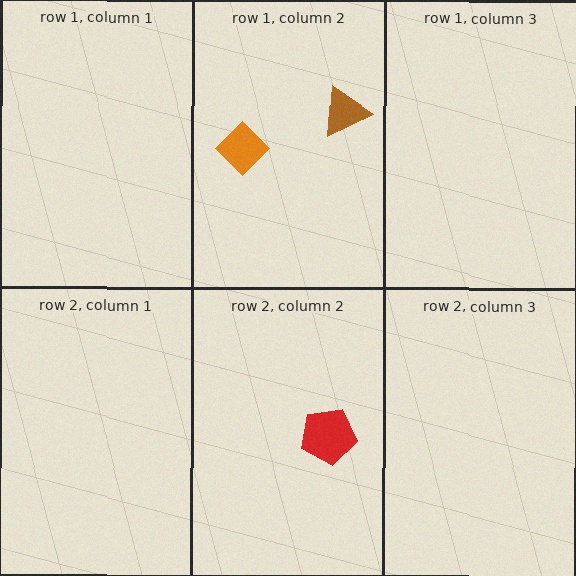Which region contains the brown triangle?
The row 1, column 2 region.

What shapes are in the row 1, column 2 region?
The orange diamond, the brown triangle.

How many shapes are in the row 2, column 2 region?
1.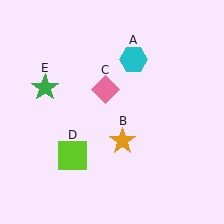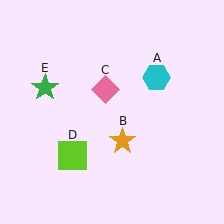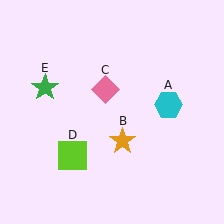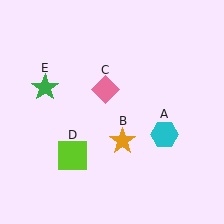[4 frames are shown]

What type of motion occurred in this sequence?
The cyan hexagon (object A) rotated clockwise around the center of the scene.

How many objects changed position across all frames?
1 object changed position: cyan hexagon (object A).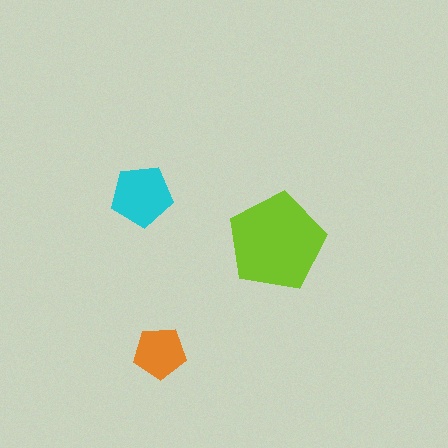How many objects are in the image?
There are 3 objects in the image.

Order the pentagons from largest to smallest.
the lime one, the cyan one, the orange one.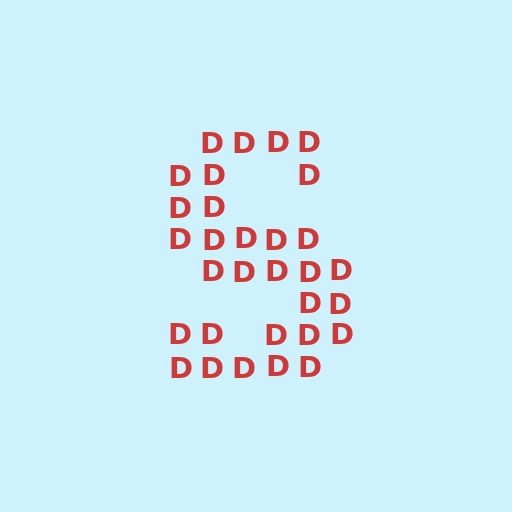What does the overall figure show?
The overall figure shows the letter S.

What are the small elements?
The small elements are letter D's.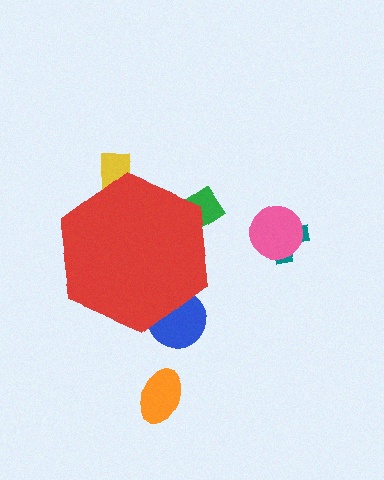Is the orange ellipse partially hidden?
No, the orange ellipse is fully visible.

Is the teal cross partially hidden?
No, the teal cross is fully visible.